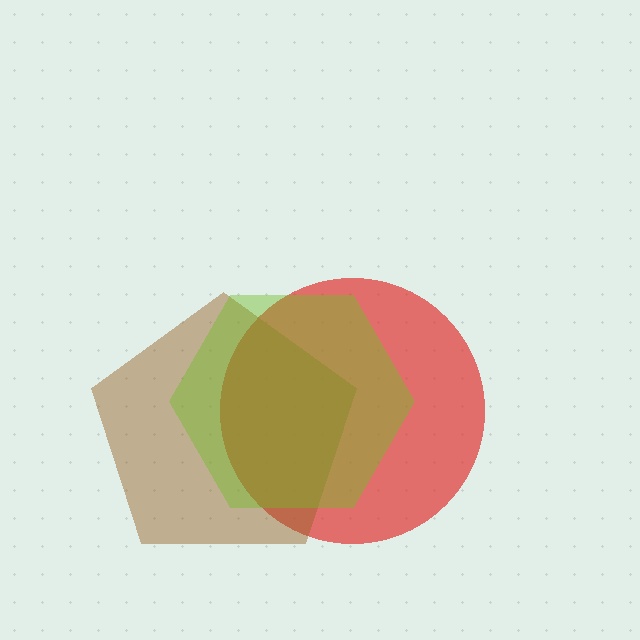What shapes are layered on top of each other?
The layered shapes are: a red circle, a brown pentagon, a lime hexagon.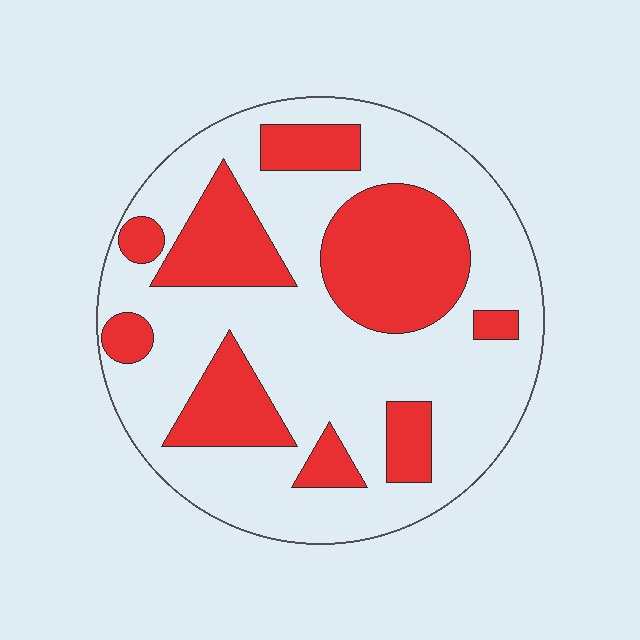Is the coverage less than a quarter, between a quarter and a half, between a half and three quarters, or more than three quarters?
Between a quarter and a half.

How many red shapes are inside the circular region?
9.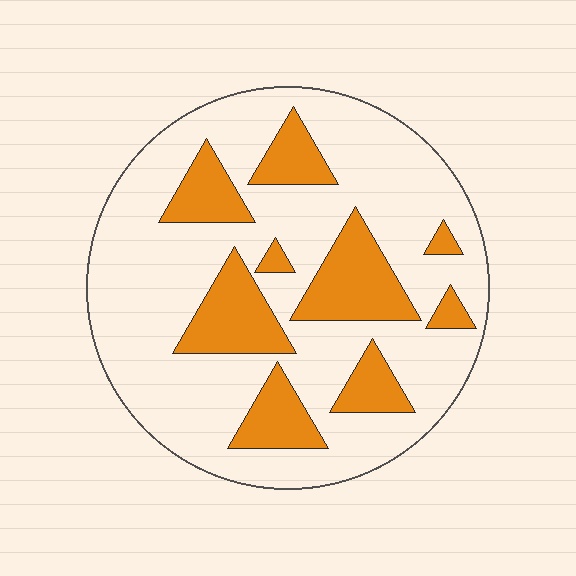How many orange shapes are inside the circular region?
9.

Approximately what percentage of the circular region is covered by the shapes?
Approximately 25%.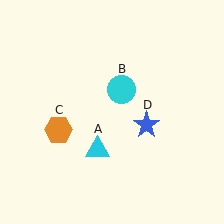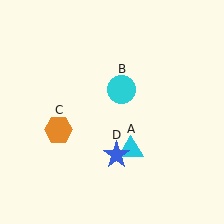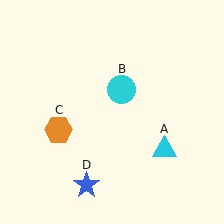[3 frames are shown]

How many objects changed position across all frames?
2 objects changed position: cyan triangle (object A), blue star (object D).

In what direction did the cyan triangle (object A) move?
The cyan triangle (object A) moved right.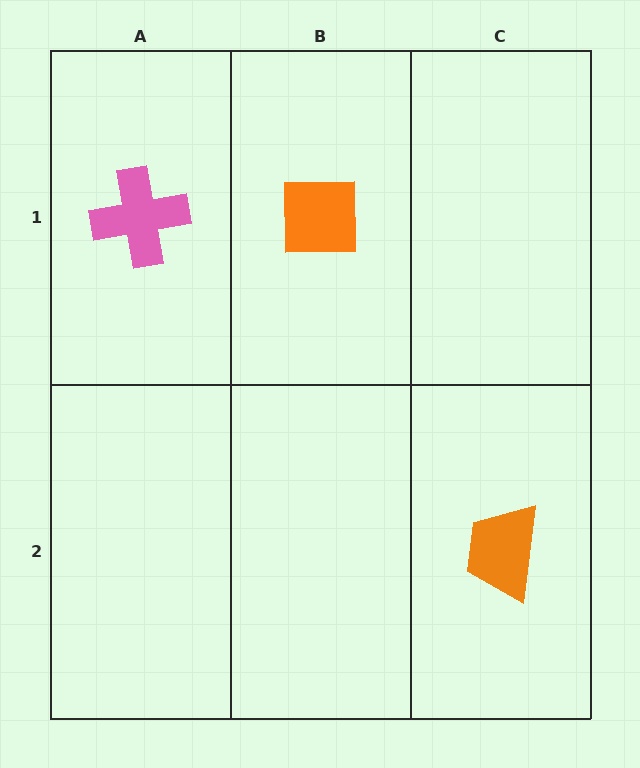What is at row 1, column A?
A pink cross.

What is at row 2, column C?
An orange trapezoid.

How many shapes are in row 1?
2 shapes.